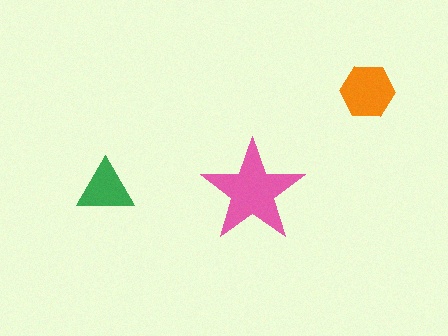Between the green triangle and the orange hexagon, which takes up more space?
The orange hexagon.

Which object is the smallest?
The green triangle.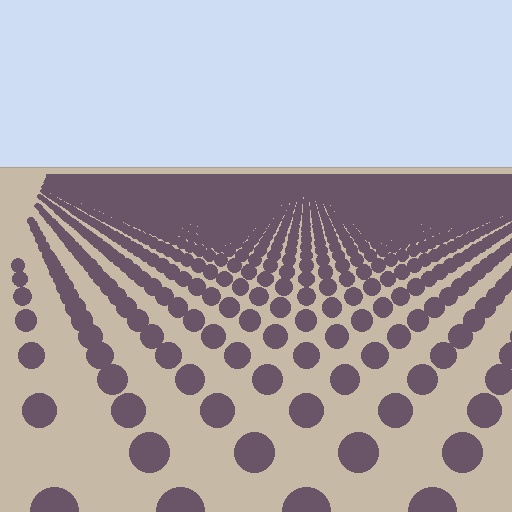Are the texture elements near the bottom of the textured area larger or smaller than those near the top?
Larger. Near the bottom, elements are closer to the viewer and appear at a bigger on-screen size.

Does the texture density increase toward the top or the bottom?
Density increases toward the top.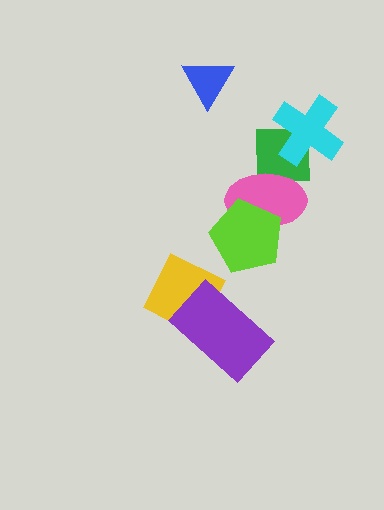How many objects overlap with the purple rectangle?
1 object overlaps with the purple rectangle.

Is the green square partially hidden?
Yes, it is partially covered by another shape.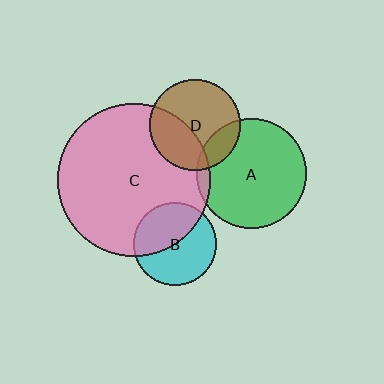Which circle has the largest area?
Circle C (pink).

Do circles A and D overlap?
Yes.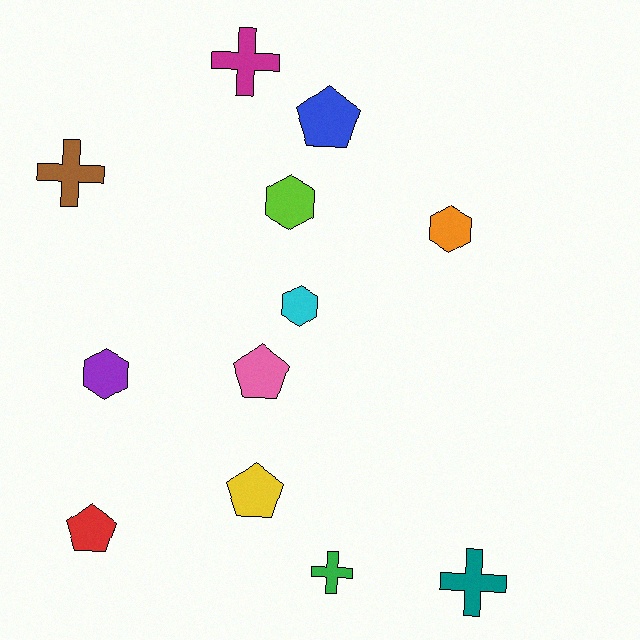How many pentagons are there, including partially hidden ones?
There are 4 pentagons.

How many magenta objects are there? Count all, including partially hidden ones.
There is 1 magenta object.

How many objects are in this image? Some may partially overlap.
There are 12 objects.